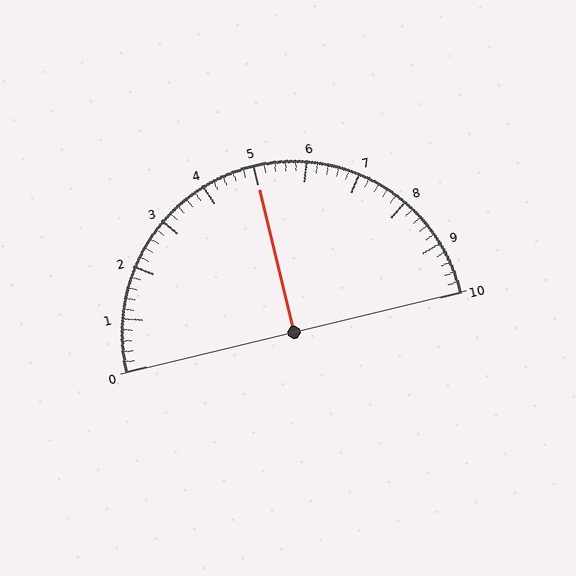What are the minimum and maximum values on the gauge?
The gauge ranges from 0 to 10.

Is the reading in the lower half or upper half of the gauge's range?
The reading is in the upper half of the range (0 to 10).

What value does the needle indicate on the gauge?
The needle indicates approximately 5.0.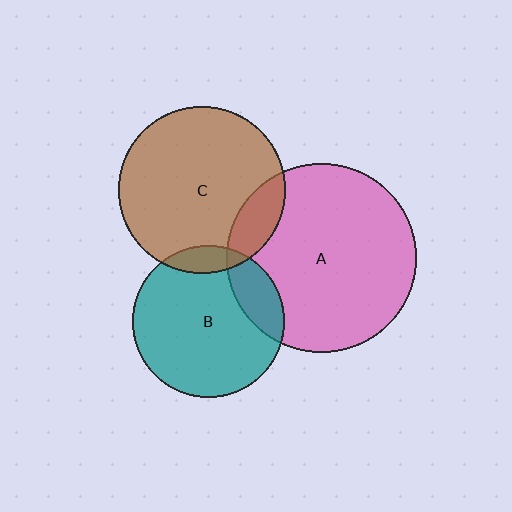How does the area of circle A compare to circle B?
Approximately 1.5 times.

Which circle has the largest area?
Circle A (pink).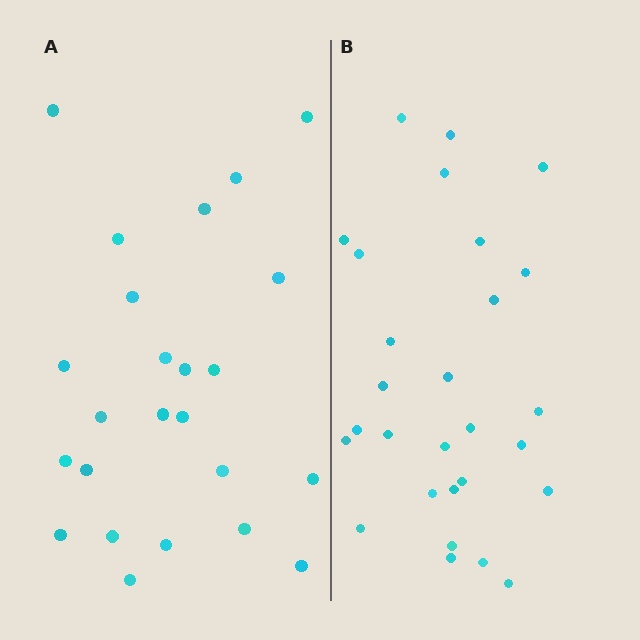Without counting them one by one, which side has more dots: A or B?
Region B (the right region) has more dots.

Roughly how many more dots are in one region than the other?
Region B has about 4 more dots than region A.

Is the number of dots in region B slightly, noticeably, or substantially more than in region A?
Region B has only slightly more — the two regions are fairly close. The ratio is roughly 1.2 to 1.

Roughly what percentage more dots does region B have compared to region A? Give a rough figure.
About 15% more.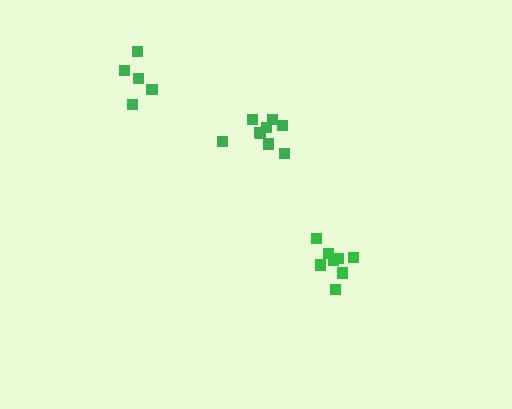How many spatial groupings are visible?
There are 3 spatial groupings.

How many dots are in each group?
Group 1: 8 dots, Group 2: 5 dots, Group 3: 9 dots (22 total).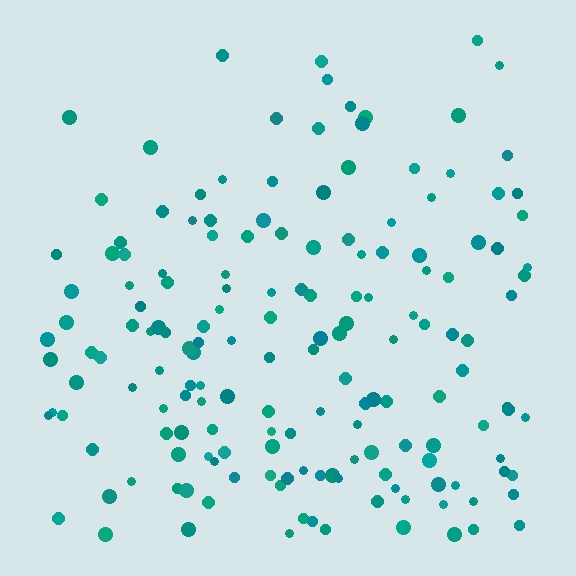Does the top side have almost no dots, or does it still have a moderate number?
Still a moderate number, just noticeably fewer than the bottom.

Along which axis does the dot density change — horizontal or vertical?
Vertical.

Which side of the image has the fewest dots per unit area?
The top.